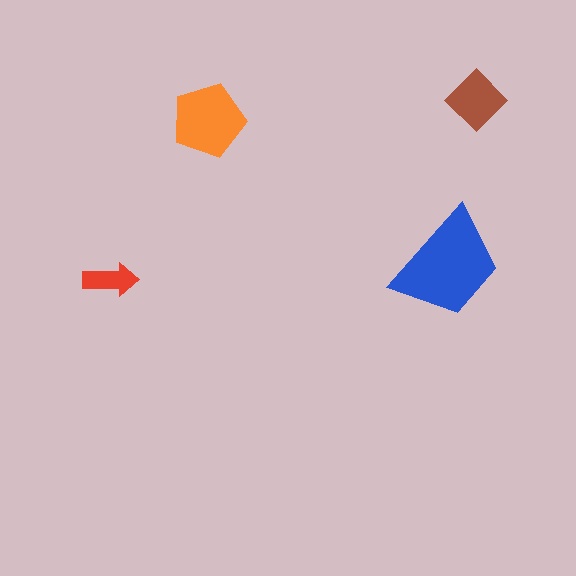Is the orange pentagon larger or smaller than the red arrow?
Larger.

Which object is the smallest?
The red arrow.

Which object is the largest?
The blue trapezoid.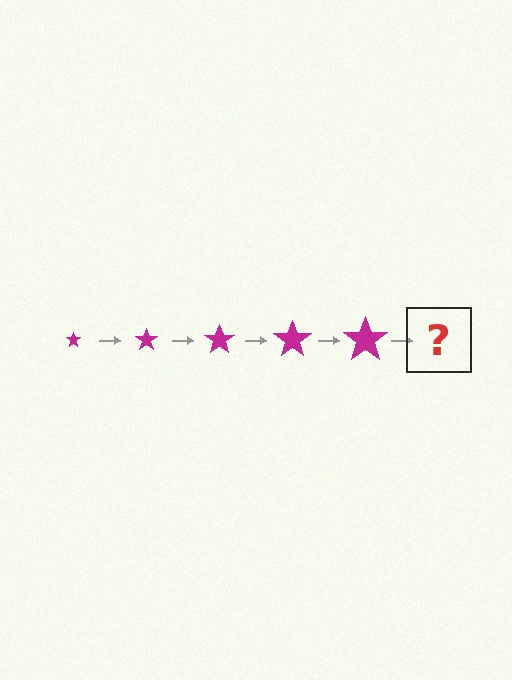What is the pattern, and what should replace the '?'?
The pattern is that the star gets progressively larger each step. The '?' should be a magenta star, larger than the previous one.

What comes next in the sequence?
The next element should be a magenta star, larger than the previous one.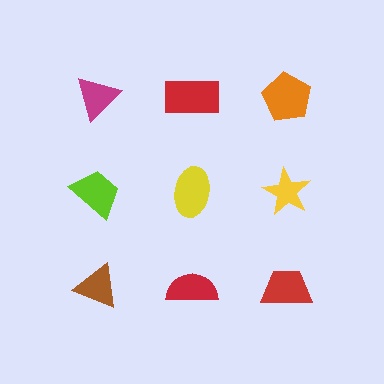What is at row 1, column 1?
A magenta triangle.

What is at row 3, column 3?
A red trapezoid.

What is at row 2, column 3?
A yellow star.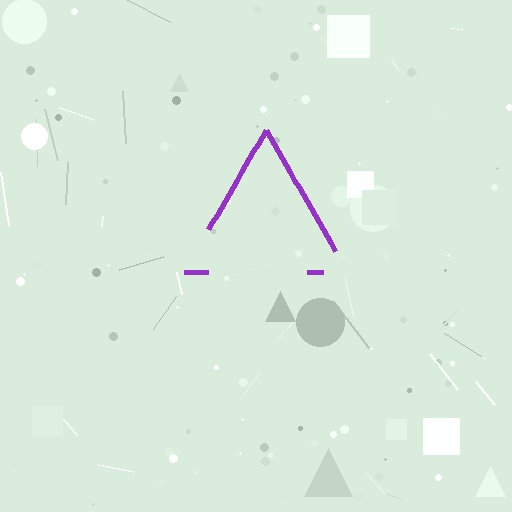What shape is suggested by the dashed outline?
The dashed outline suggests a triangle.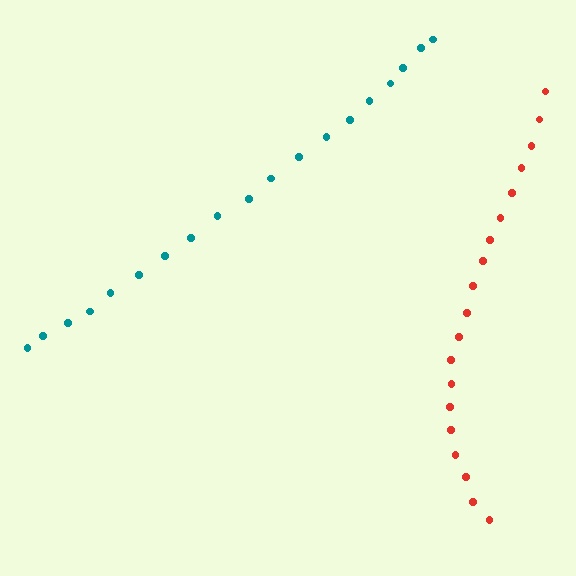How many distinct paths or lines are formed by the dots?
There are 2 distinct paths.